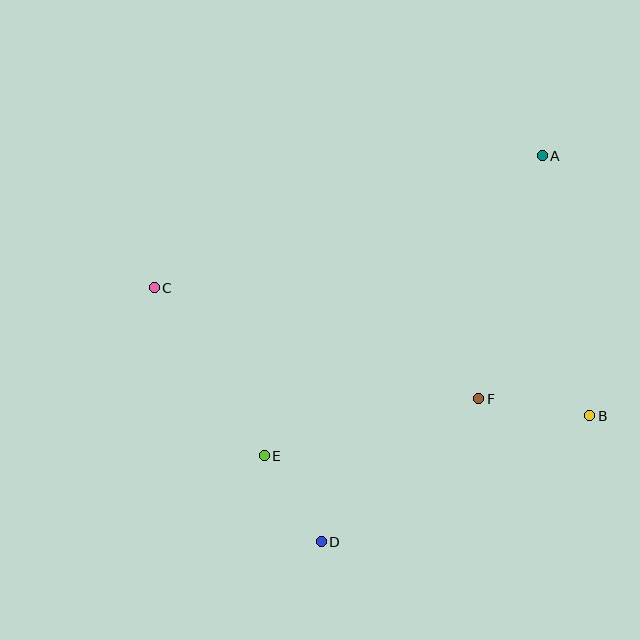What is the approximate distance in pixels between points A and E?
The distance between A and E is approximately 409 pixels.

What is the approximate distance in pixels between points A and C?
The distance between A and C is approximately 410 pixels.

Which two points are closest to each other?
Points D and E are closest to each other.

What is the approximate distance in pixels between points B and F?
The distance between B and F is approximately 112 pixels.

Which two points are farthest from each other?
Points B and C are farthest from each other.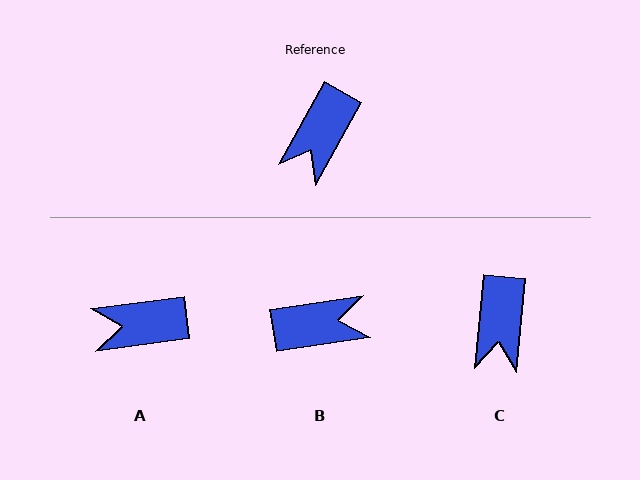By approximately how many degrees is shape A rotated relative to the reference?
Approximately 54 degrees clockwise.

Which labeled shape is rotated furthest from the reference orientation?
B, about 127 degrees away.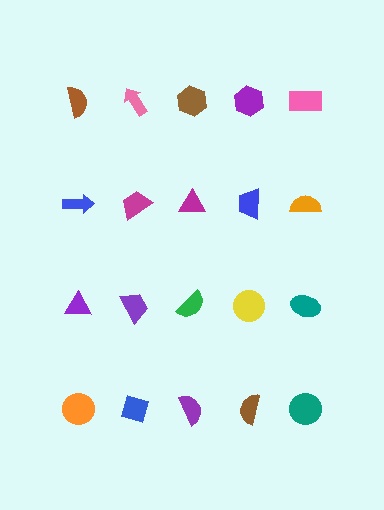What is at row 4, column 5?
A teal circle.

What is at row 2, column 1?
A blue arrow.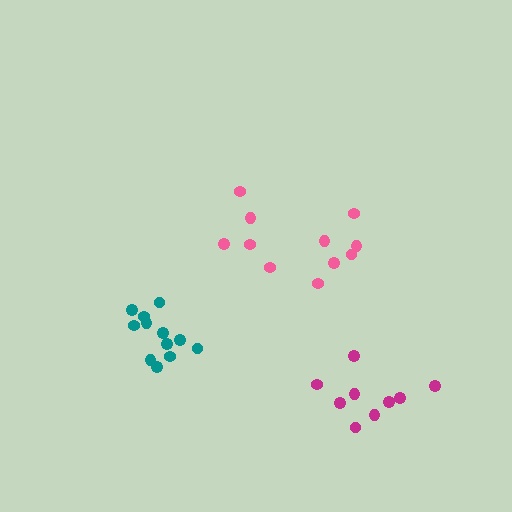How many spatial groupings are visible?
There are 3 spatial groupings.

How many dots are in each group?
Group 1: 9 dots, Group 2: 11 dots, Group 3: 12 dots (32 total).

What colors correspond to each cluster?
The clusters are colored: magenta, pink, teal.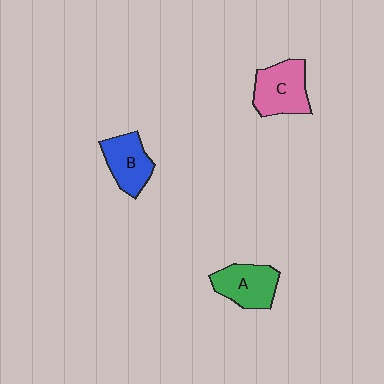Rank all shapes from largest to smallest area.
From largest to smallest: C (pink), A (green), B (blue).